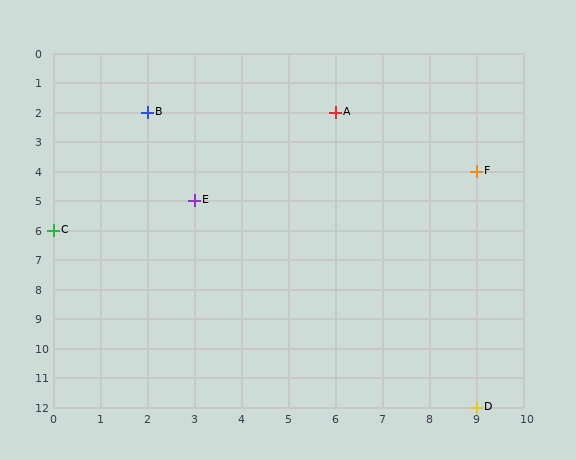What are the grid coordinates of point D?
Point D is at grid coordinates (9, 12).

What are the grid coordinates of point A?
Point A is at grid coordinates (6, 2).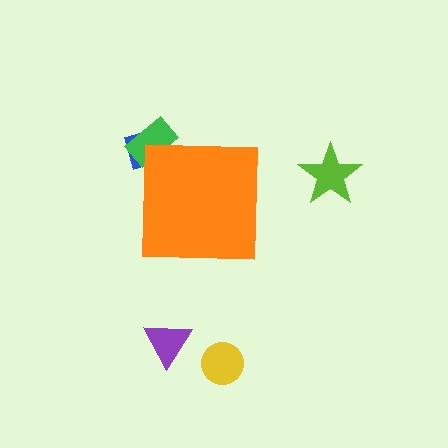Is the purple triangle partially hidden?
No, the purple triangle is fully visible.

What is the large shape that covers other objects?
An orange square.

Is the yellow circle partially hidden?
No, the yellow circle is fully visible.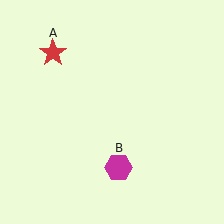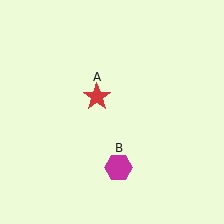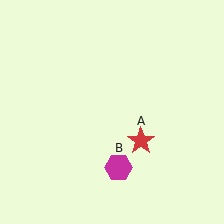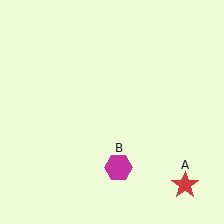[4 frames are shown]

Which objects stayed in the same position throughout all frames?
Magenta hexagon (object B) remained stationary.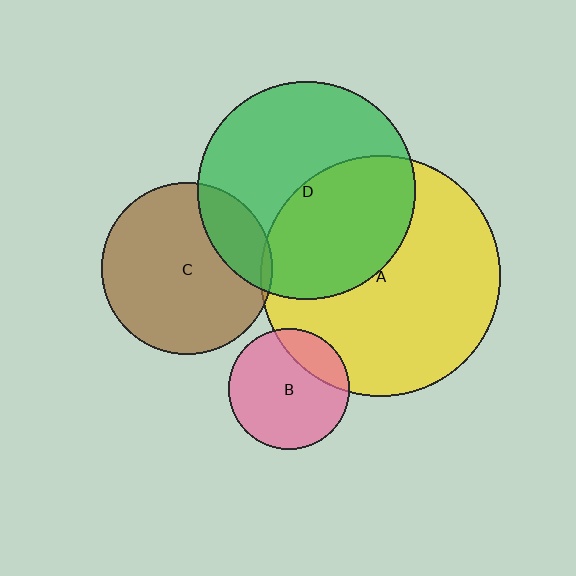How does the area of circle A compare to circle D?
Approximately 1.2 times.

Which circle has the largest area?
Circle A (yellow).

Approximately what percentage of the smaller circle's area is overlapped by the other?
Approximately 20%.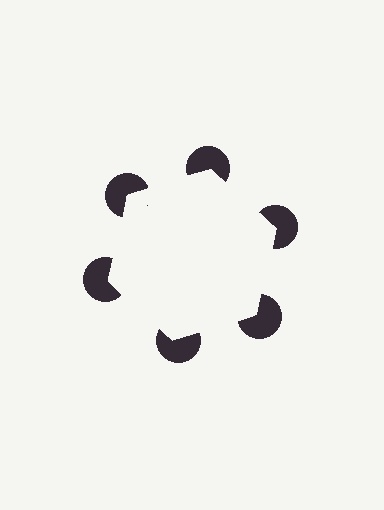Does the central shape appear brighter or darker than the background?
It typically appears slightly brighter than the background, even though no actual brightness change is drawn.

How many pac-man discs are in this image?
There are 6 — one at each vertex of the illusory hexagon.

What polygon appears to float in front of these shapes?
An illusory hexagon — its edges are inferred from the aligned wedge cuts in the pac-man discs, not physically drawn.